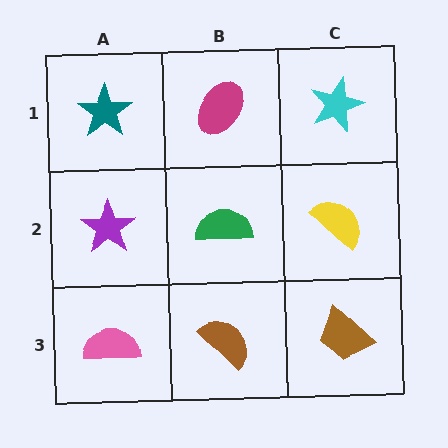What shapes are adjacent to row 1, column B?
A green semicircle (row 2, column B), a teal star (row 1, column A), a cyan star (row 1, column C).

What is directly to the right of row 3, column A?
A brown semicircle.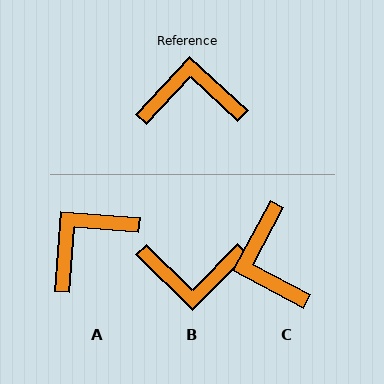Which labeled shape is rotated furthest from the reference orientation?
B, about 178 degrees away.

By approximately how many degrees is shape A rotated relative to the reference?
Approximately 38 degrees counter-clockwise.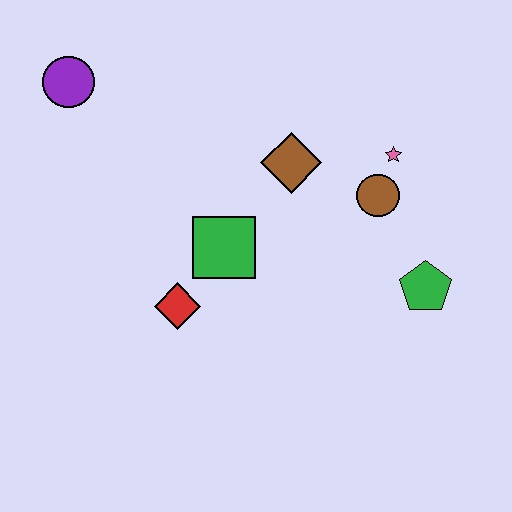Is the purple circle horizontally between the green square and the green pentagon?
No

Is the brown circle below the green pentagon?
No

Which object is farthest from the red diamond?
The pink star is farthest from the red diamond.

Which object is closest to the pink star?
The brown circle is closest to the pink star.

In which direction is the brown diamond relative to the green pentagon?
The brown diamond is to the left of the green pentagon.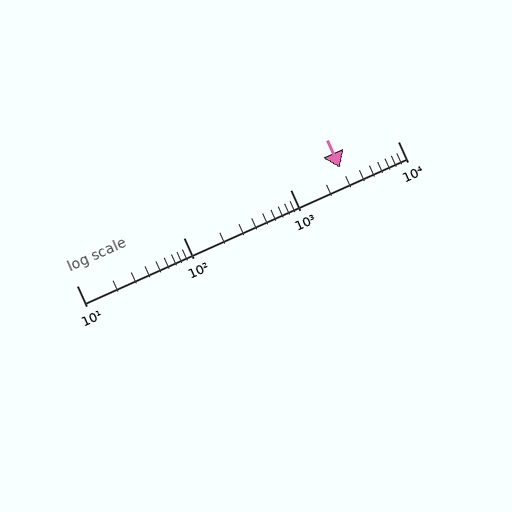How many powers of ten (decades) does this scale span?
The scale spans 3 decades, from 10 to 10000.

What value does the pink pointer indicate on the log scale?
The pointer indicates approximately 2900.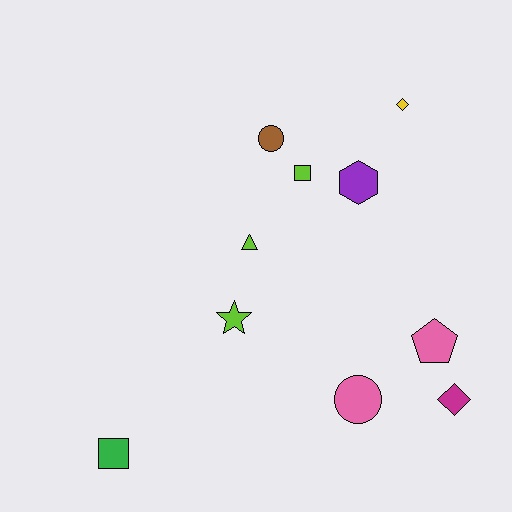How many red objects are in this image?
There are no red objects.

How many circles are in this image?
There are 2 circles.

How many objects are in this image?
There are 10 objects.